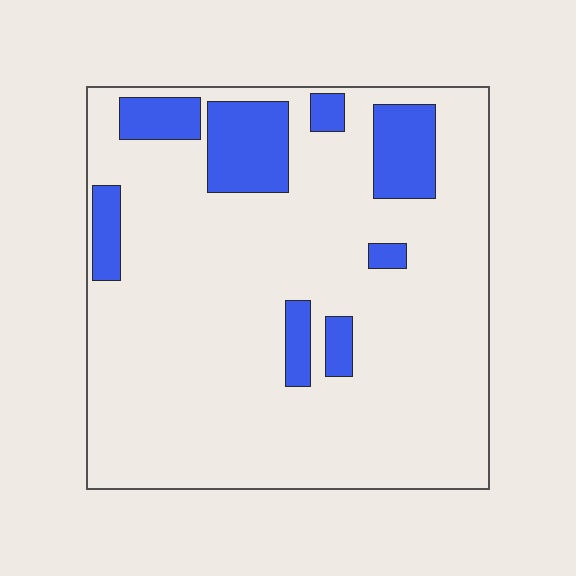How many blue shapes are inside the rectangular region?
8.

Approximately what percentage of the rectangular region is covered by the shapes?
Approximately 15%.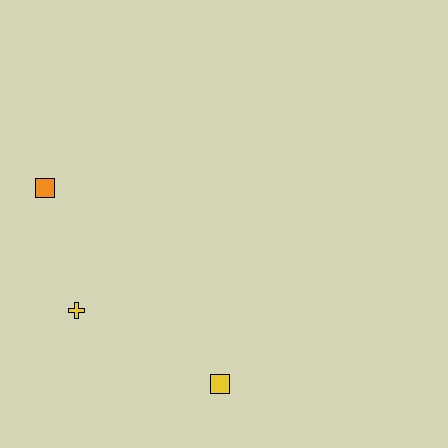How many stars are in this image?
There are no stars.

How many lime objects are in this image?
There are no lime objects.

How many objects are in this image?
There are 3 objects.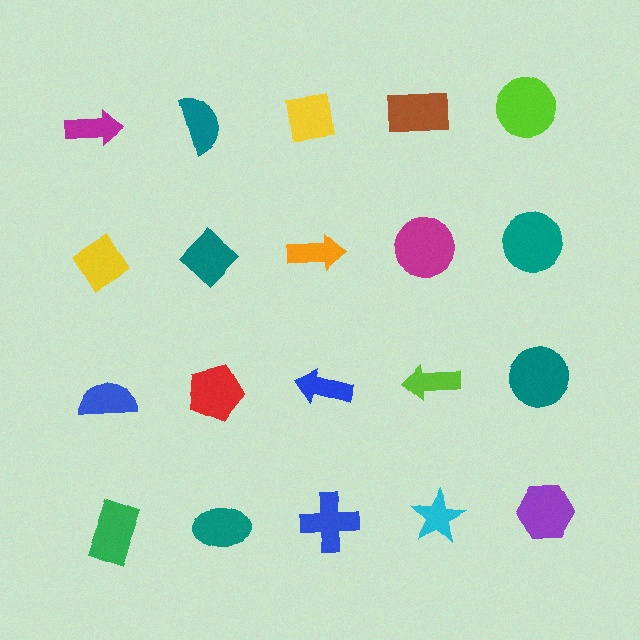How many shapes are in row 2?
5 shapes.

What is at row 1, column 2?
A teal semicircle.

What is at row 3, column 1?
A blue semicircle.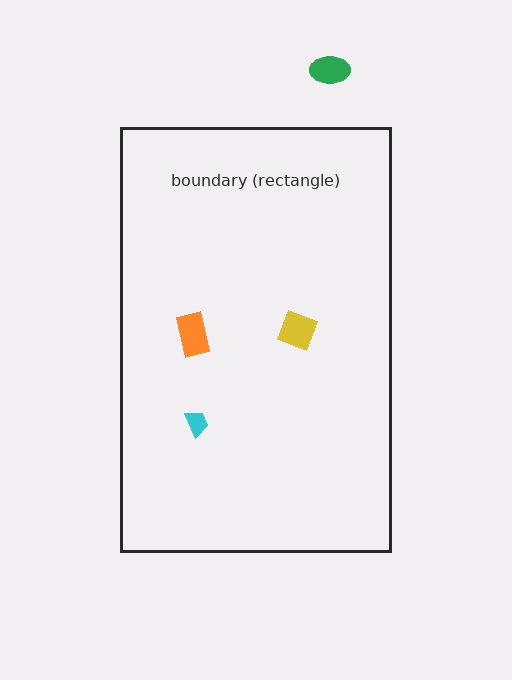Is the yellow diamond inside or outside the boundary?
Inside.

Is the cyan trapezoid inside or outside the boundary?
Inside.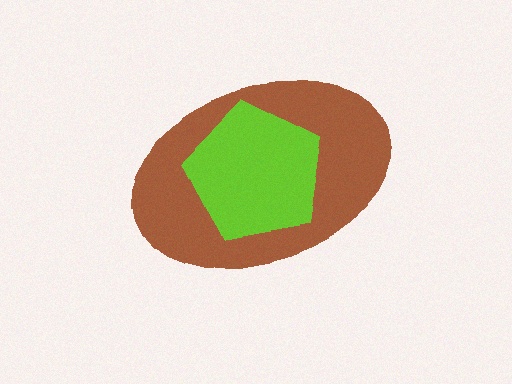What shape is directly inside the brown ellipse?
The lime pentagon.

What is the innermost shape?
The lime pentagon.